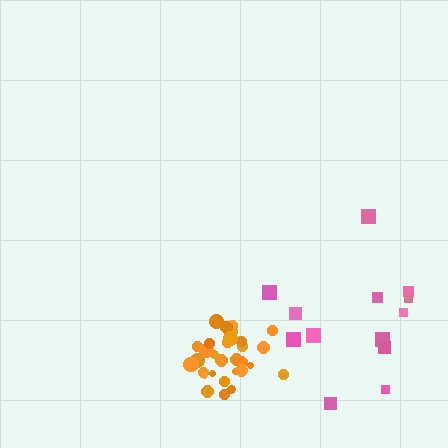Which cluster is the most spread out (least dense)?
Pink.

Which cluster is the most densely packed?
Orange.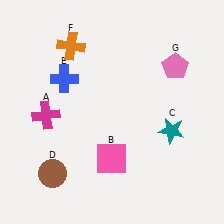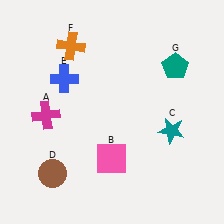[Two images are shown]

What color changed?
The pentagon (G) changed from pink in Image 1 to teal in Image 2.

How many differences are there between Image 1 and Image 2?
There is 1 difference between the two images.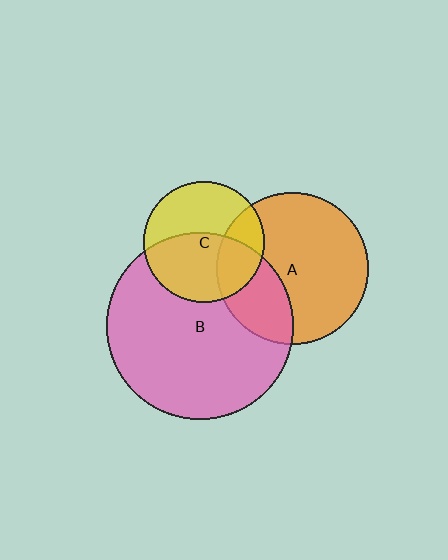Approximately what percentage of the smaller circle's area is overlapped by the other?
Approximately 30%.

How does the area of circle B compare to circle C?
Approximately 2.4 times.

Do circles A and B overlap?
Yes.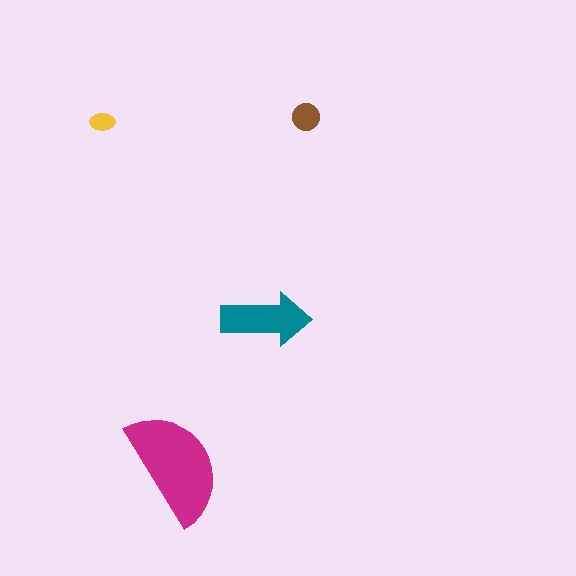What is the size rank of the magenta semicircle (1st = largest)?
1st.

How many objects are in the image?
There are 4 objects in the image.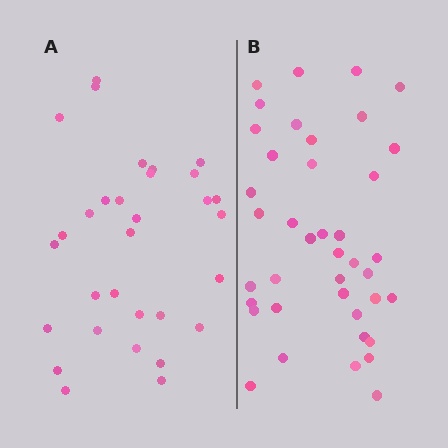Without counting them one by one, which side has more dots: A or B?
Region B (the right region) has more dots.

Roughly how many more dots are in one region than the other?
Region B has roughly 8 or so more dots than region A.